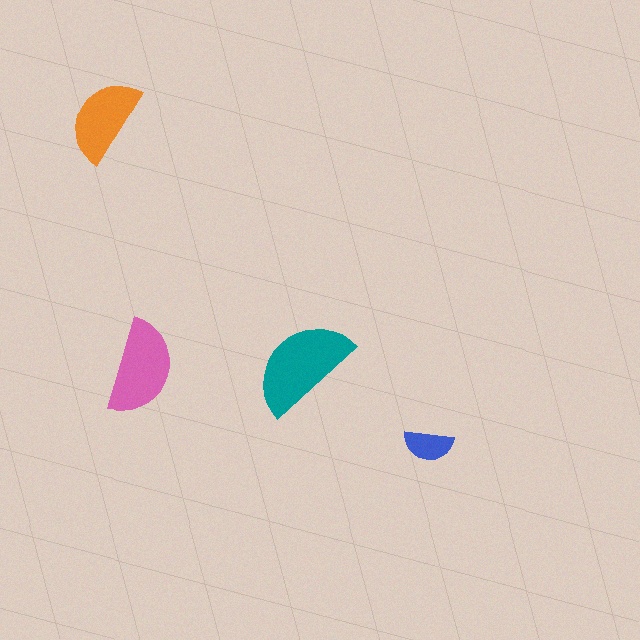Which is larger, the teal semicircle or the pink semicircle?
The teal one.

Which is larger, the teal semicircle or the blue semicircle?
The teal one.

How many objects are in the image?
There are 4 objects in the image.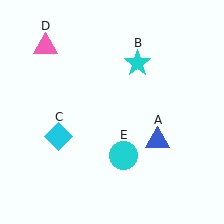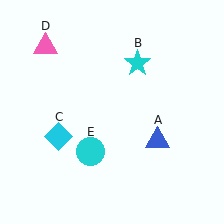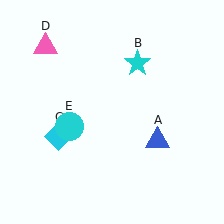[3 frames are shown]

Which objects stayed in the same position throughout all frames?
Blue triangle (object A) and cyan star (object B) and cyan diamond (object C) and pink triangle (object D) remained stationary.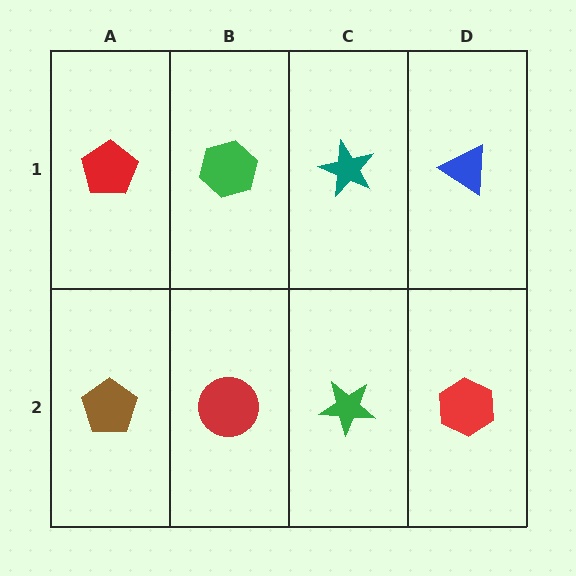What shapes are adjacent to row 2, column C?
A teal star (row 1, column C), a red circle (row 2, column B), a red hexagon (row 2, column D).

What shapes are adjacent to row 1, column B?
A red circle (row 2, column B), a red pentagon (row 1, column A), a teal star (row 1, column C).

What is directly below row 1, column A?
A brown pentagon.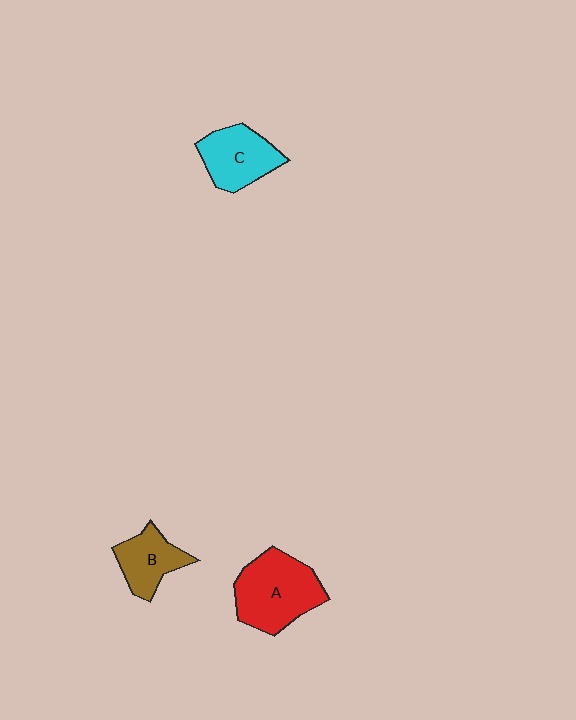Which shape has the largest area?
Shape A (red).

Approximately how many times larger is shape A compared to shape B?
Approximately 1.7 times.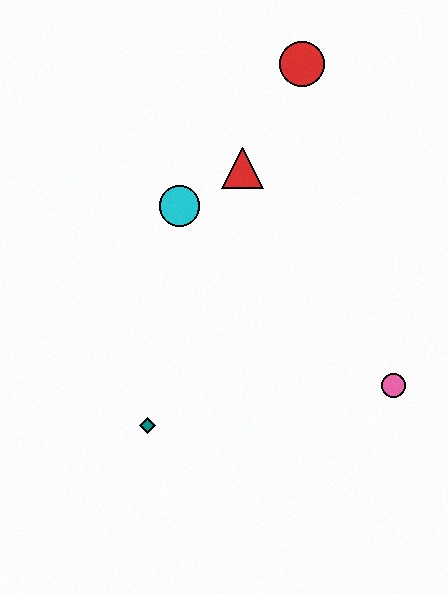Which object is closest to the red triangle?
The cyan circle is closest to the red triangle.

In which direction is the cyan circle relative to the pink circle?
The cyan circle is to the left of the pink circle.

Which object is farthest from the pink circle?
The red circle is farthest from the pink circle.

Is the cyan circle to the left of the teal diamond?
No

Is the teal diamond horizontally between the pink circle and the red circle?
No